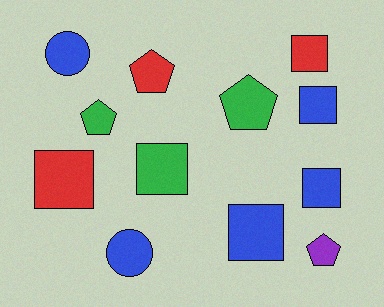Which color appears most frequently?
Blue, with 5 objects.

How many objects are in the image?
There are 12 objects.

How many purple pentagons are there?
There is 1 purple pentagon.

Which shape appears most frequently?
Square, with 6 objects.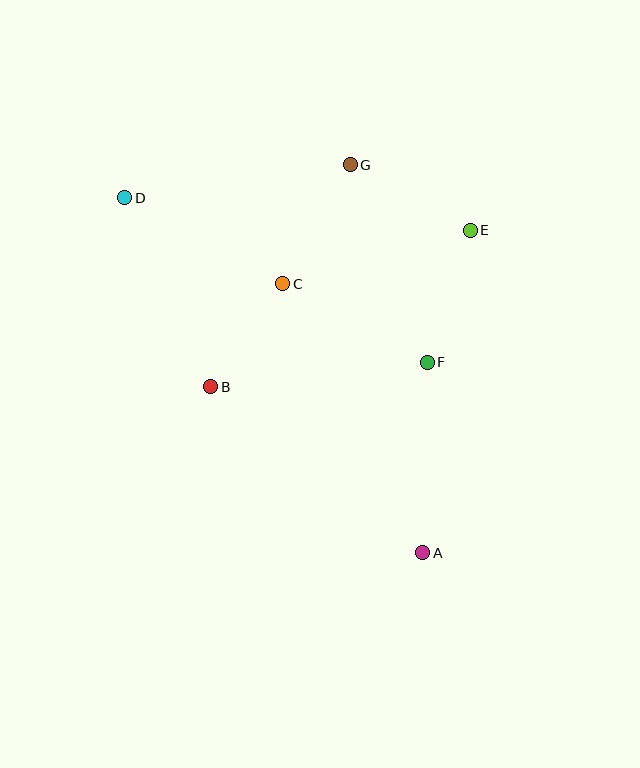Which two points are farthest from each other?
Points A and D are farthest from each other.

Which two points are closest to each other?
Points B and C are closest to each other.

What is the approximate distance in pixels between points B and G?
The distance between B and G is approximately 262 pixels.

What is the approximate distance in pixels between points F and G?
The distance between F and G is approximately 212 pixels.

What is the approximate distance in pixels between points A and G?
The distance between A and G is approximately 394 pixels.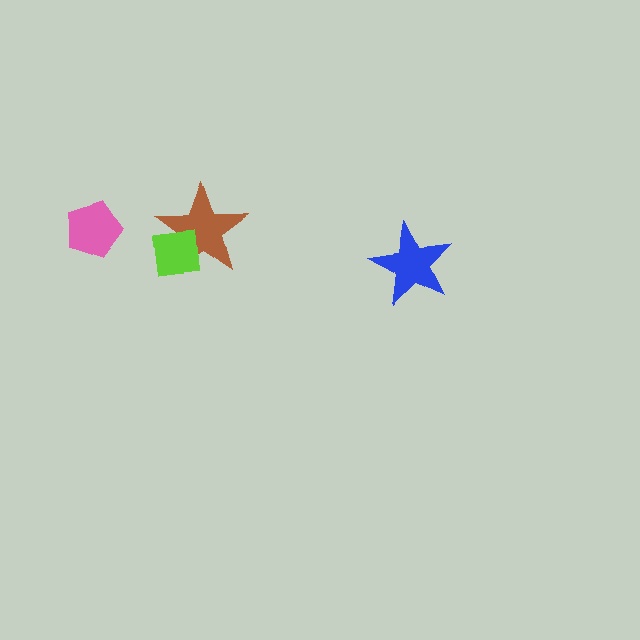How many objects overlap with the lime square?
1 object overlaps with the lime square.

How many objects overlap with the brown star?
1 object overlaps with the brown star.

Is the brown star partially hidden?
Yes, it is partially covered by another shape.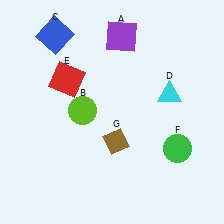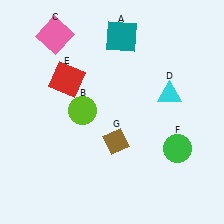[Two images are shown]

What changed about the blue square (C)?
In Image 1, C is blue. In Image 2, it changed to pink.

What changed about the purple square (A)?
In Image 1, A is purple. In Image 2, it changed to teal.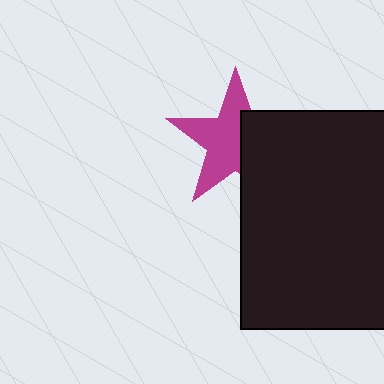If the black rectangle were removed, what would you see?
You would see the complete magenta star.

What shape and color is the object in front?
The object in front is a black rectangle.